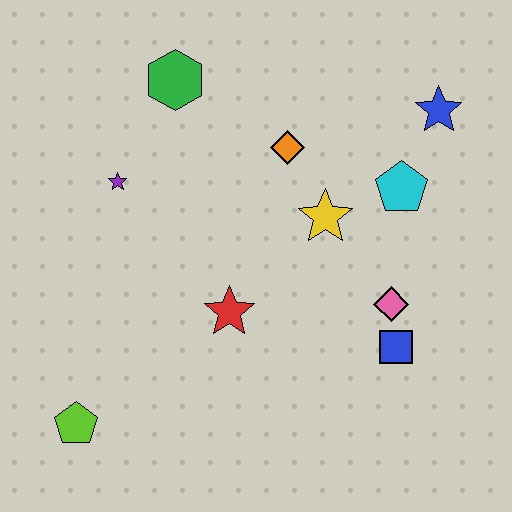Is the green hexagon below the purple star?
No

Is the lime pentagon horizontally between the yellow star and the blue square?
No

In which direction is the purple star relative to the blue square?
The purple star is to the left of the blue square.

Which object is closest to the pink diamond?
The blue square is closest to the pink diamond.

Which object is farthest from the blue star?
The lime pentagon is farthest from the blue star.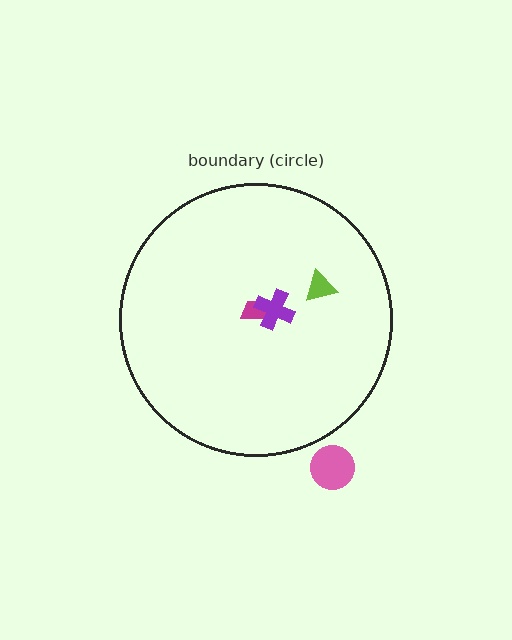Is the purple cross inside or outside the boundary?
Inside.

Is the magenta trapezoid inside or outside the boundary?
Inside.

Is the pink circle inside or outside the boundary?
Outside.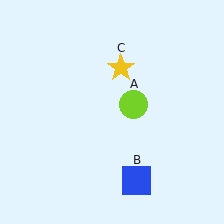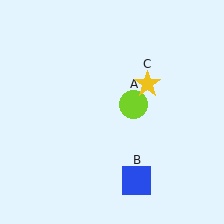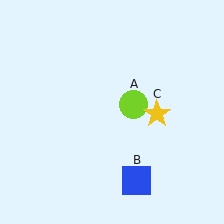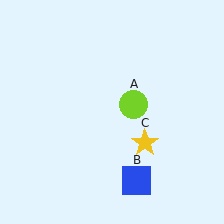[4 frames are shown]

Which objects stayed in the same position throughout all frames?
Lime circle (object A) and blue square (object B) remained stationary.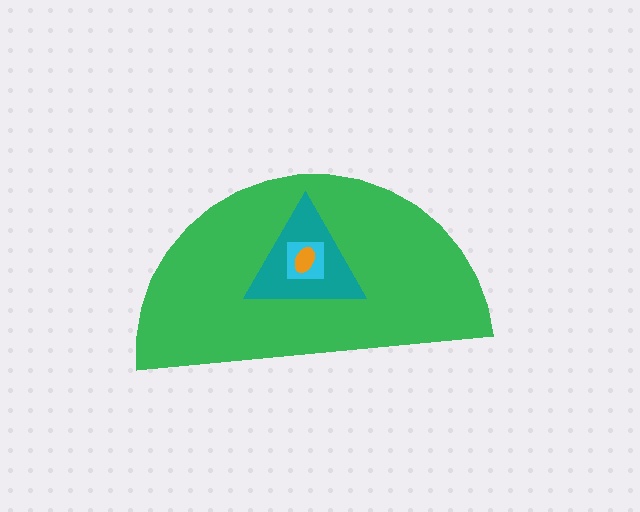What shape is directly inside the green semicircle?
The teal triangle.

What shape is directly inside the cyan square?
The orange ellipse.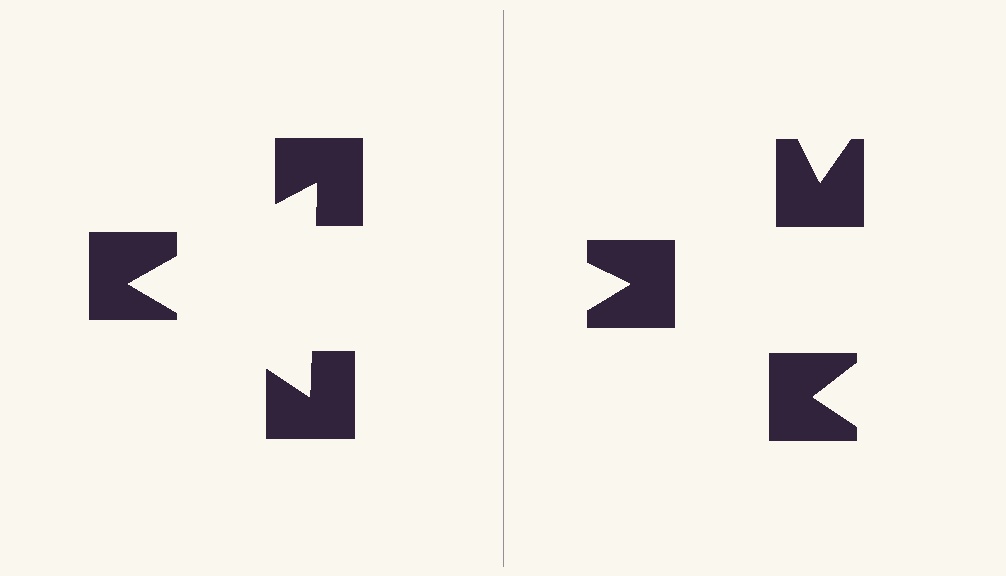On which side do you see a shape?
An illusory triangle appears on the left side. On the right side the wedge cuts are rotated, so no coherent shape forms.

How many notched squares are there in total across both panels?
6 — 3 on each side.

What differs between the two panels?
The notched squares are positioned identically on both sides; only the wedge orientations differ. On the left they align to a triangle; on the right they are misaligned.